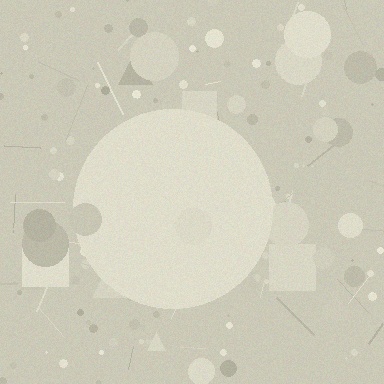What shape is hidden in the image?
A circle is hidden in the image.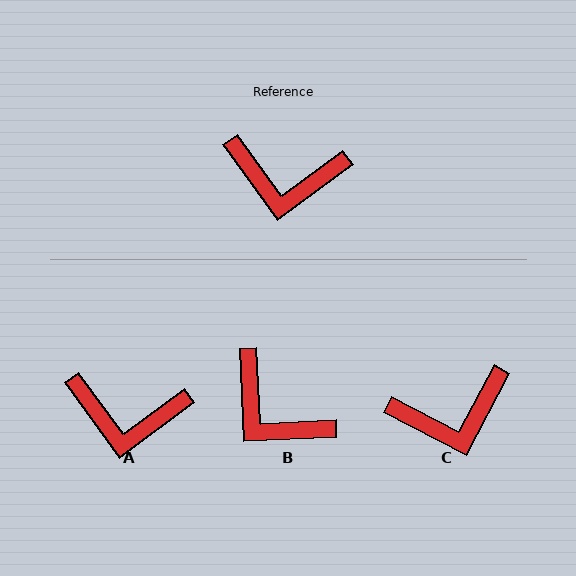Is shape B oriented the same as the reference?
No, it is off by about 34 degrees.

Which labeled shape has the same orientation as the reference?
A.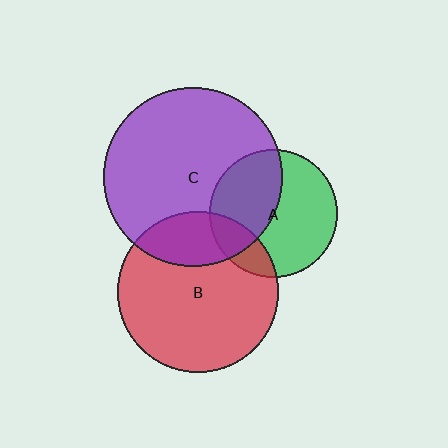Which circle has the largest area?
Circle C (purple).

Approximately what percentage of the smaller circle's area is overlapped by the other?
Approximately 45%.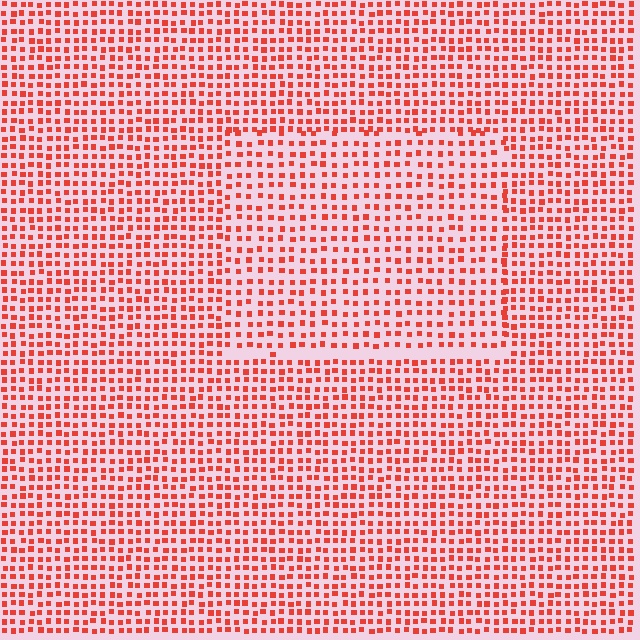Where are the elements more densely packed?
The elements are more densely packed outside the rectangle boundary.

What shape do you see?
I see a rectangle.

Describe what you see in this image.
The image contains small red elements arranged at two different densities. A rectangle-shaped region is visible where the elements are less densely packed than the surrounding area.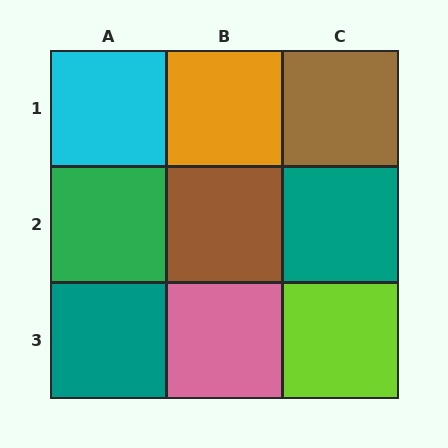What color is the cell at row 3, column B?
Pink.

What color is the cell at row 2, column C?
Teal.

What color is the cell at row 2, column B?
Brown.